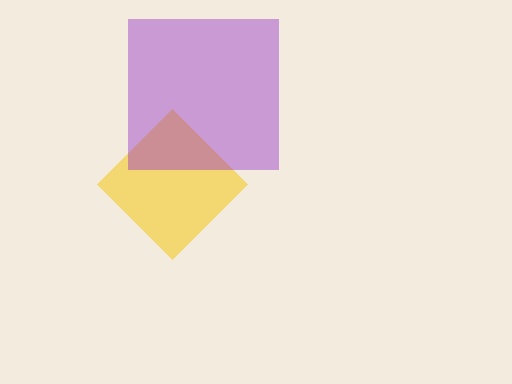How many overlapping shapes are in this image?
There are 2 overlapping shapes in the image.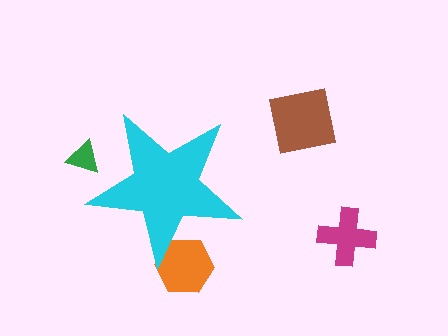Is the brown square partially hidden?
No, the brown square is fully visible.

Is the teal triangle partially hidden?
No, the teal triangle is fully visible.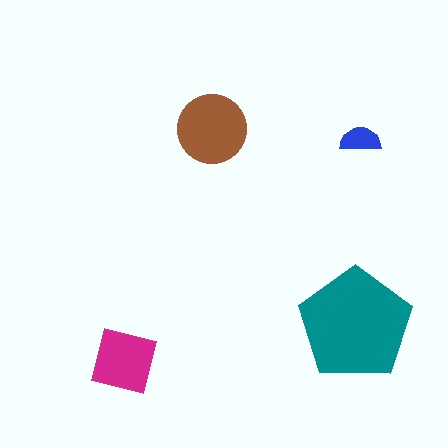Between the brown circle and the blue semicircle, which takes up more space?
The brown circle.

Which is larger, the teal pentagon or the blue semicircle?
The teal pentagon.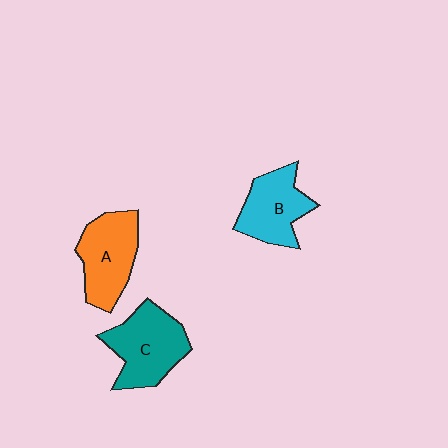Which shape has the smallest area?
Shape B (cyan).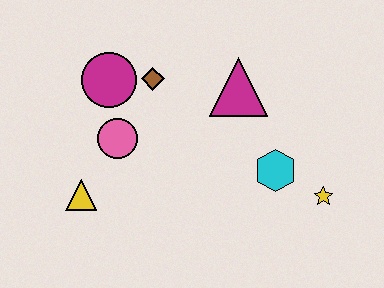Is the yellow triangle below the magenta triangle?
Yes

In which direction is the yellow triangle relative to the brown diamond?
The yellow triangle is below the brown diamond.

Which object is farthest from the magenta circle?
The yellow star is farthest from the magenta circle.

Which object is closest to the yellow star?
The cyan hexagon is closest to the yellow star.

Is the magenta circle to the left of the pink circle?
Yes